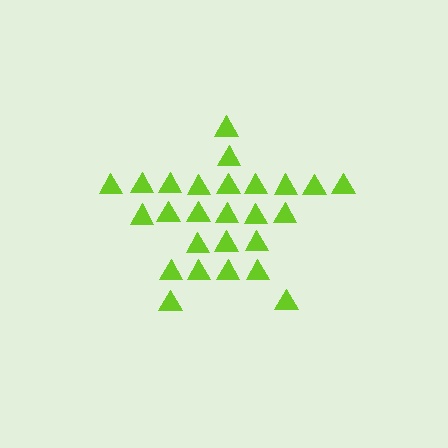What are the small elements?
The small elements are triangles.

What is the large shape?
The large shape is a star.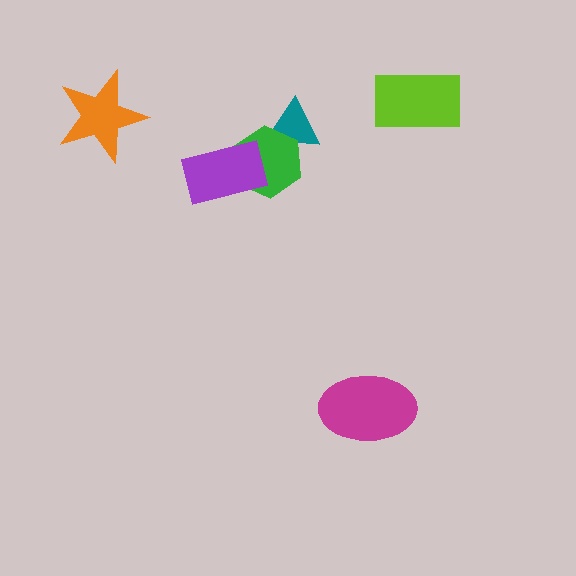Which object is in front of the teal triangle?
The green hexagon is in front of the teal triangle.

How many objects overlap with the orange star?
0 objects overlap with the orange star.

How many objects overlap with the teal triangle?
1 object overlaps with the teal triangle.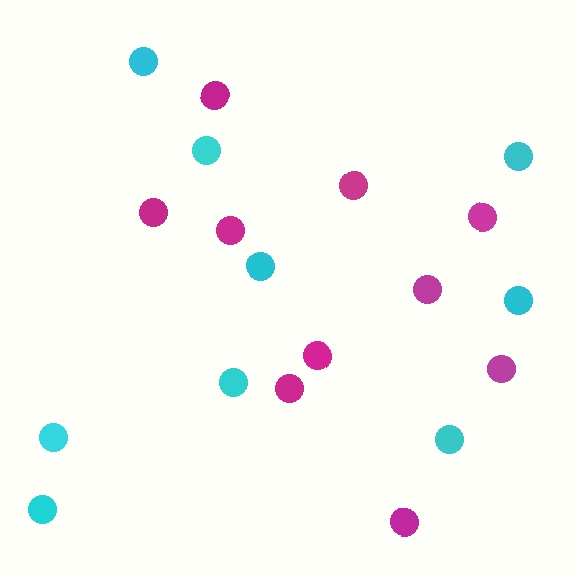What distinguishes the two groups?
There are 2 groups: one group of magenta circles (10) and one group of cyan circles (9).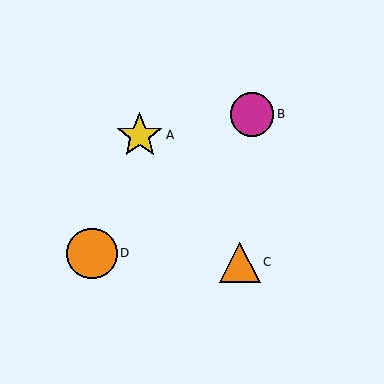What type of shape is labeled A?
Shape A is a yellow star.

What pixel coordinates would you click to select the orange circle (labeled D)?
Click at (92, 253) to select the orange circle D.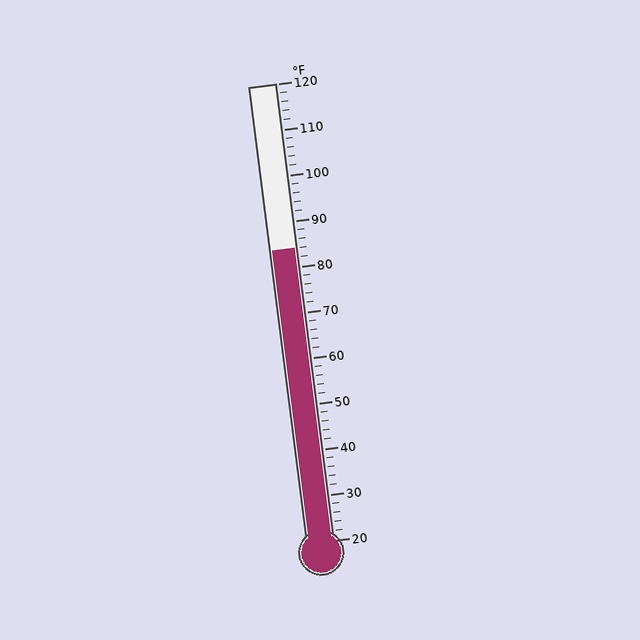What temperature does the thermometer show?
The thermometer shows approximately 84°F.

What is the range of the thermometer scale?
The thermometer scale ranges from 20°F to 120°F.